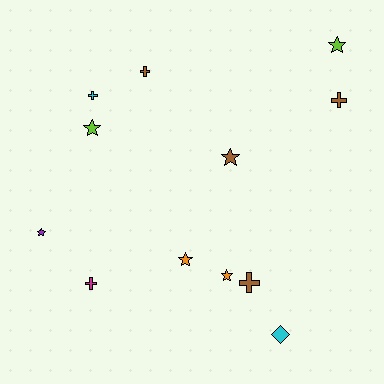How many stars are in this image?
There are 6 stars.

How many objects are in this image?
There are 12 objects.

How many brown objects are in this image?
There are 4 brown objects.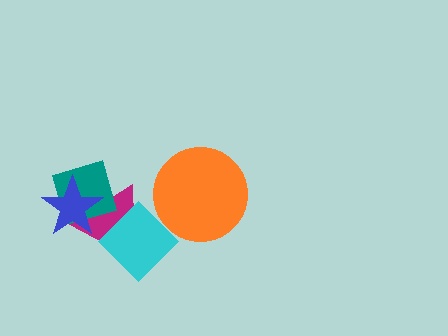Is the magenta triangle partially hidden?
Yes, it is partially covered by another shape.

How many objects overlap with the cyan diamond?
2 objects overlap with the cyan diamond.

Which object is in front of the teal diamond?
The blue star is in front of the teal diamond.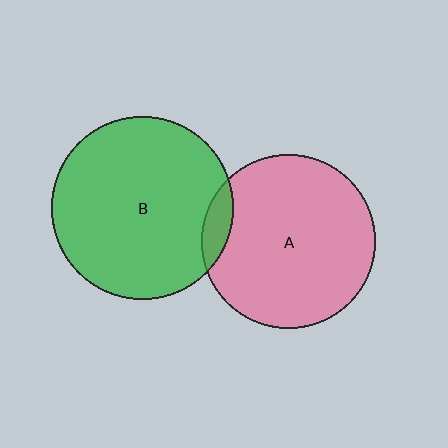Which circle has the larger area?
Circle B (green).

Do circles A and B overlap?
Yes.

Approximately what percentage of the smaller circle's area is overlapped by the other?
Approximately 10%.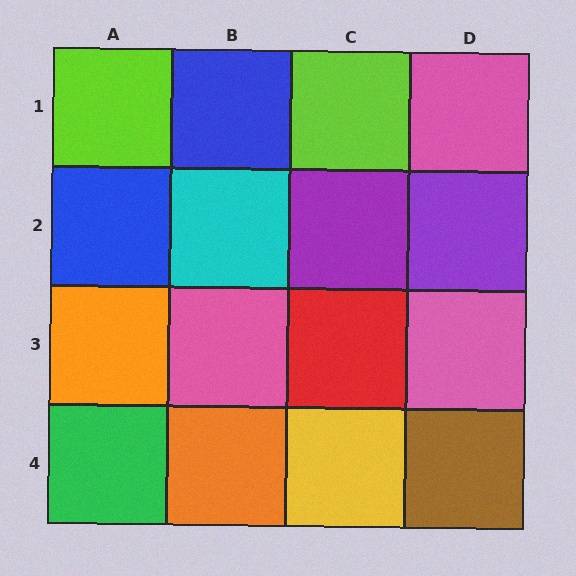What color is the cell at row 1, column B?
Blue.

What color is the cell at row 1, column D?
Pink.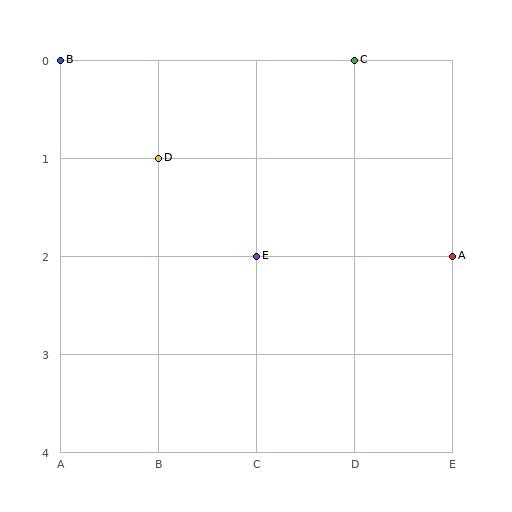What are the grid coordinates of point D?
Point D is at grid coordinates (B, 1).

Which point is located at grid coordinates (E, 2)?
Point A is at (E, 2).